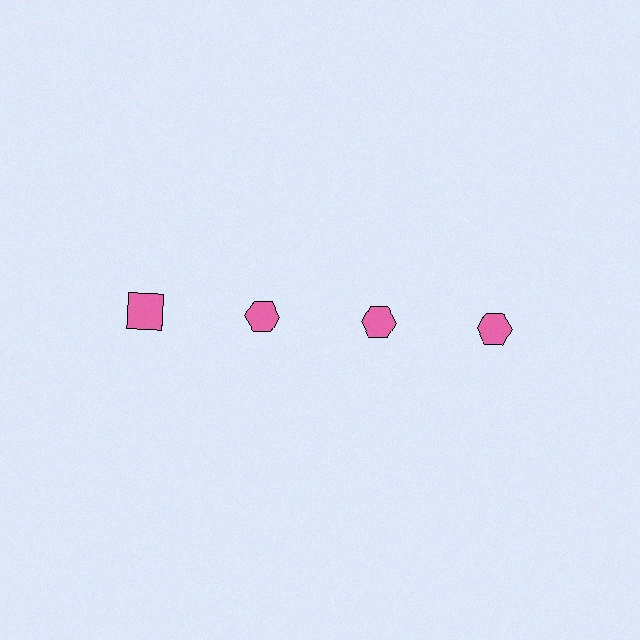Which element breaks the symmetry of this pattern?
The pink square in the top row, leftmost column breaks the symmetry. All other shapes are pink hexagons.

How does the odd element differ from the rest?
It has a different shape: square instead of hexagon.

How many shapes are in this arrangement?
There are 4 shapes arranged in a grid pattern.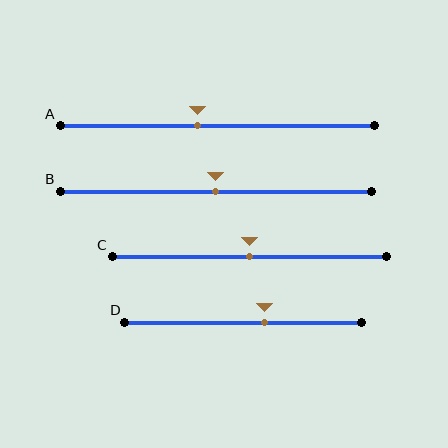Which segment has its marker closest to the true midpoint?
Segment B has its marker closest to the true midpoint.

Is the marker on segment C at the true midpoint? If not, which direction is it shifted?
Yes, the marker on segment C is at the true midpoint.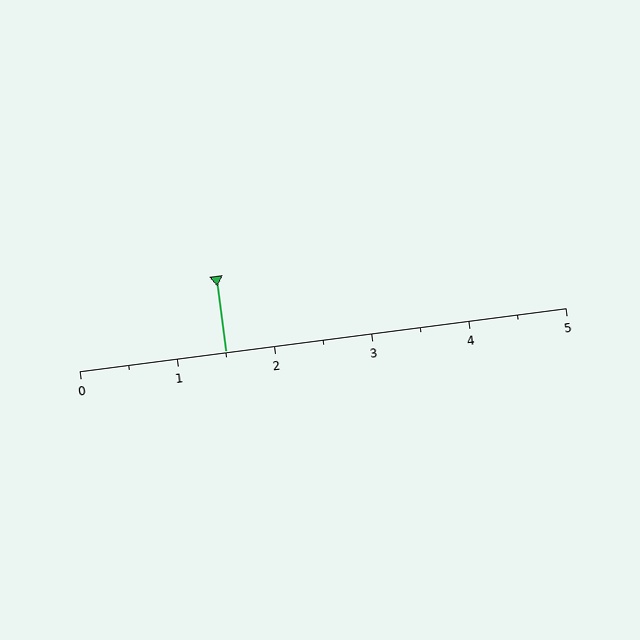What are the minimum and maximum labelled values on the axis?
The axis runs from 0 to 5.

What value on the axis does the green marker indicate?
The marker indicates approximately 1.5.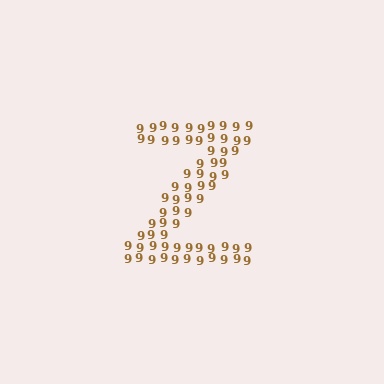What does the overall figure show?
The overall figure shows the letter Z.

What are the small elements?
The small elements are digit 9's.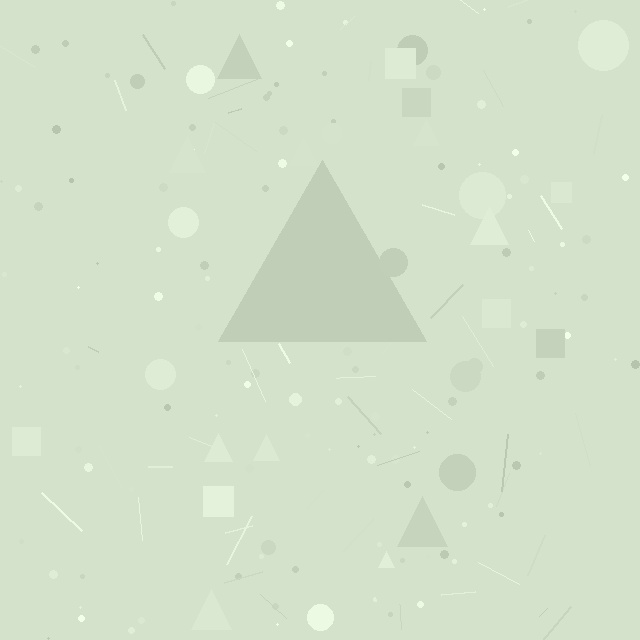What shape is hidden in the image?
A triangle is hidden in the image.